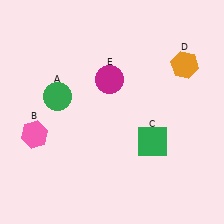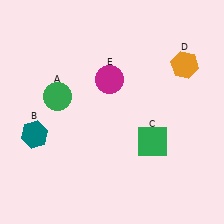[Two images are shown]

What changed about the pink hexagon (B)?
In Image 1, B is pink. In Image 2, it changed to teal.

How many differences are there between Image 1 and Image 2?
There is 1 difference between the two images.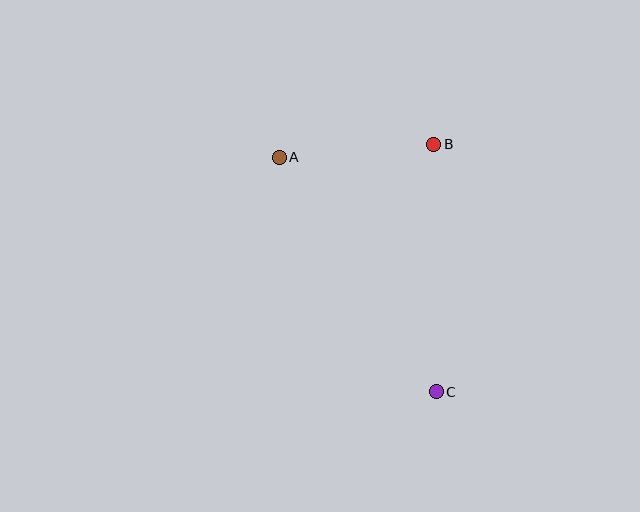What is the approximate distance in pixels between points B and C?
The distance between B and C is approximately 248 pixels.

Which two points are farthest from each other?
Points A and C are farthest from each other.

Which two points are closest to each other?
Points A and B are closest to each other.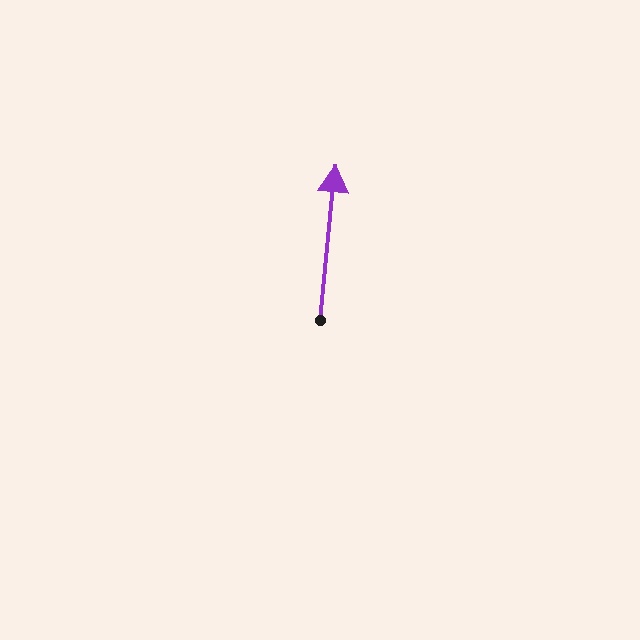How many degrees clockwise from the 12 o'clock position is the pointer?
Approximately 6 degrees.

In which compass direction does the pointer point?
North.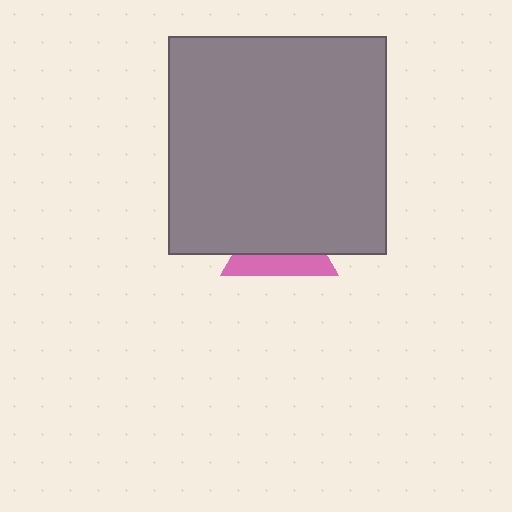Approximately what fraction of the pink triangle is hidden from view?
Roughly 65% of the pink triangle is hidden behind the gray square.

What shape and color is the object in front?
The object in front is a gray square.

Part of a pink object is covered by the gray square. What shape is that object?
It is a triangle.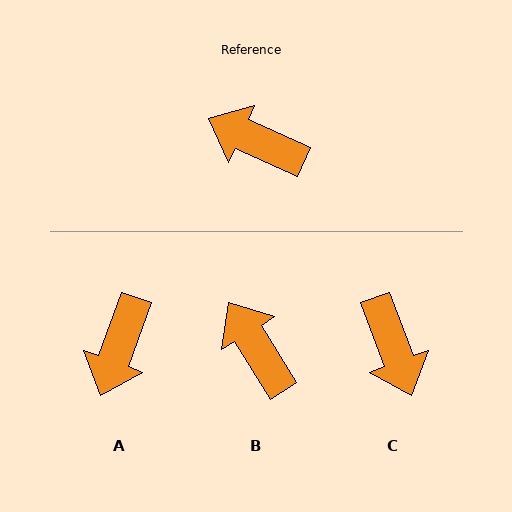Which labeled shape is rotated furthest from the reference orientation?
C, about 135 degrees away.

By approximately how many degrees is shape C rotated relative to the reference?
Approximately 135 degrees counter-clockwise.